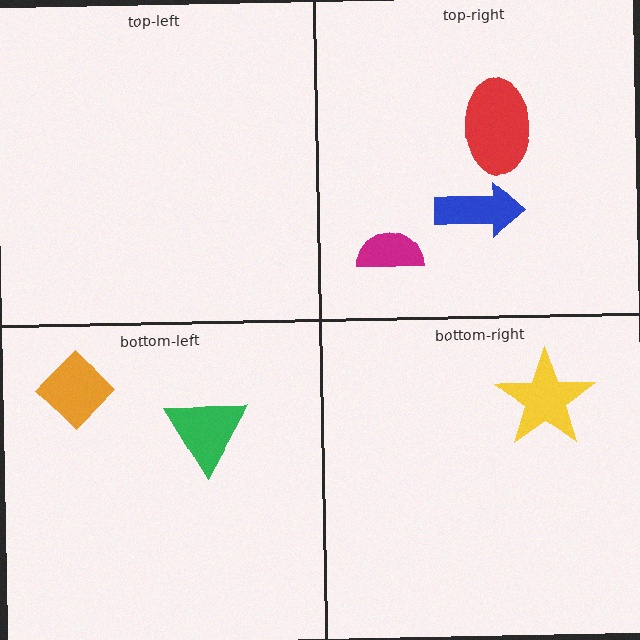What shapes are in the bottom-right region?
The yellow star.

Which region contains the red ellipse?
The top-right region.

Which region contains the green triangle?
The bottom-left region.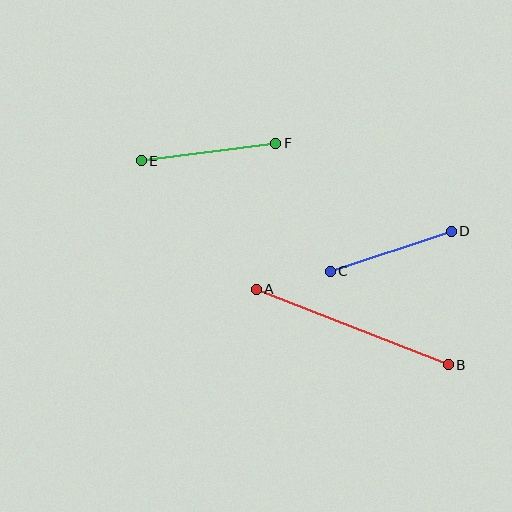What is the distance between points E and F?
The distance is approximately 135 pixels.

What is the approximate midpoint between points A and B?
The midpoint is at approximately (352, 327) pixels.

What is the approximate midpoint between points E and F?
The midpoint is at approximately (209, 152) pixels.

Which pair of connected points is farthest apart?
Points A and B are farthest apart.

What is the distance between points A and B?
The distance is approximately 206 pixels.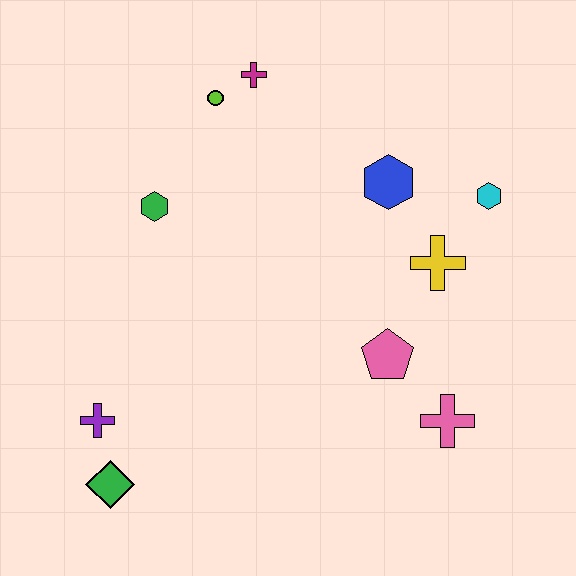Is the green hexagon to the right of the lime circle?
No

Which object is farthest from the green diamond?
The cyan hexagon is farthest from the green diamond.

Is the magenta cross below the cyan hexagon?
No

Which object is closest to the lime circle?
The magenta cross is closest to the lime circle.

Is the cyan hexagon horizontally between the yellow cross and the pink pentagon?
No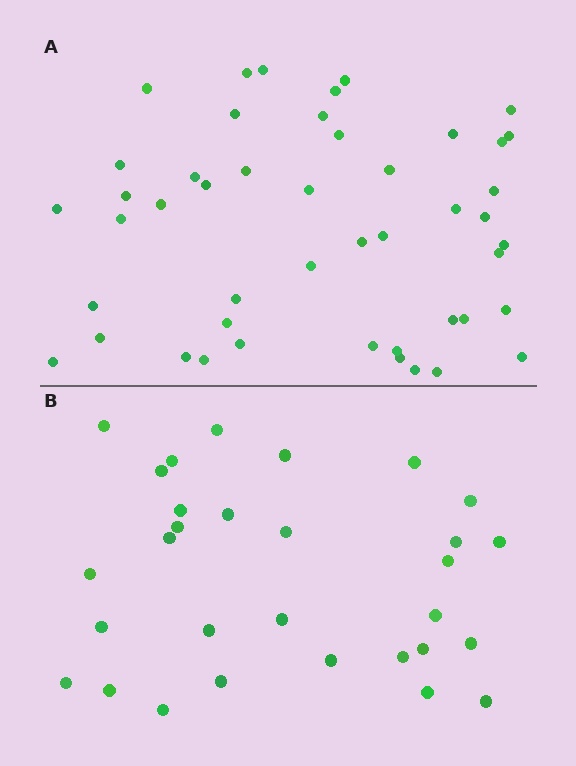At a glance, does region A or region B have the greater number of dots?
Region A (the top region) has more dots.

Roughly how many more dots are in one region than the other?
Region A has approximately 15 more dots than region B.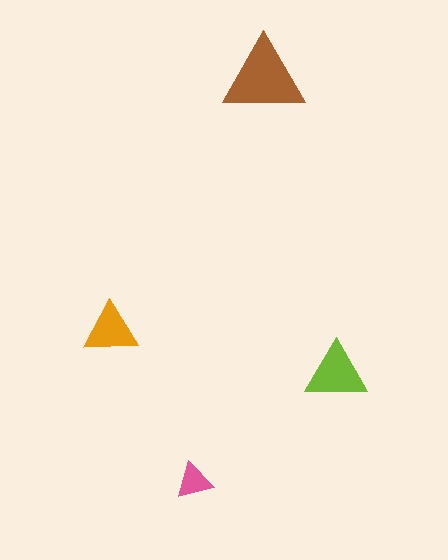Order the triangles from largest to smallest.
the brown one, the lime one, the orange one, the pink one.